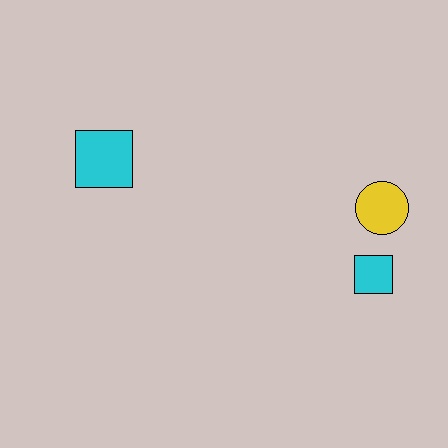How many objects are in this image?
There are 3 objects.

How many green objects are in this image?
There are no green objects.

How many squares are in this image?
There are 2 squares.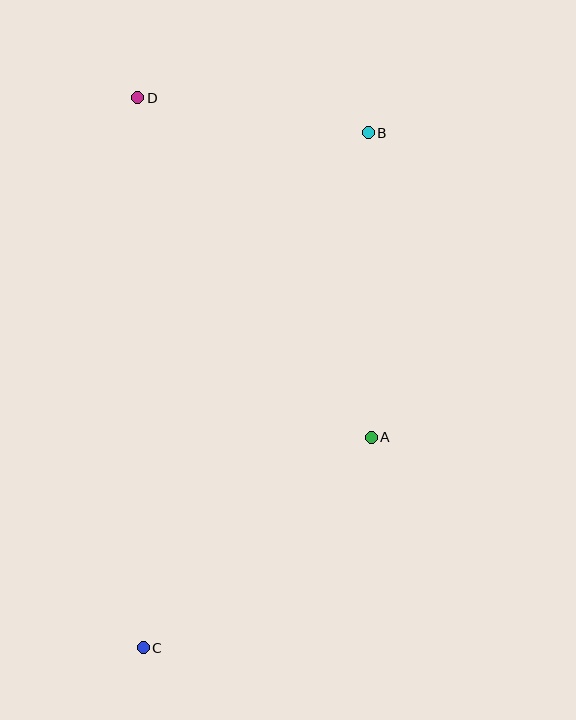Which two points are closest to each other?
Points B and D are closest to each other.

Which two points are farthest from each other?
Points B and C are farthest from each other.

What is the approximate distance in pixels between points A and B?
The distance between A and B is approximately 305 pixels.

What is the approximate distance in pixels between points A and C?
The distance between A and C is approximately 310 pixels.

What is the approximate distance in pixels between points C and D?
The distance between C and D is approximately 550 pixels.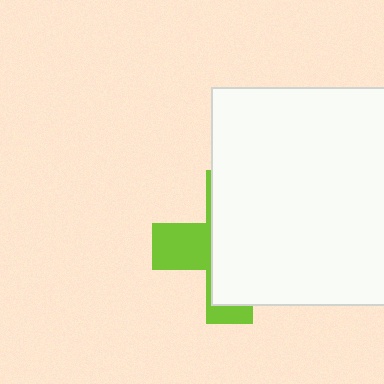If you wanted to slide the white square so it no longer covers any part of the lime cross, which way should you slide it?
Slide it right — that is the most direct way to separate the two shapes.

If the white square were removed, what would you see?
You would see the complete lime cross.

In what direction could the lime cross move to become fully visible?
The lime cross could move left. That would shift it out from behind the white square entirely.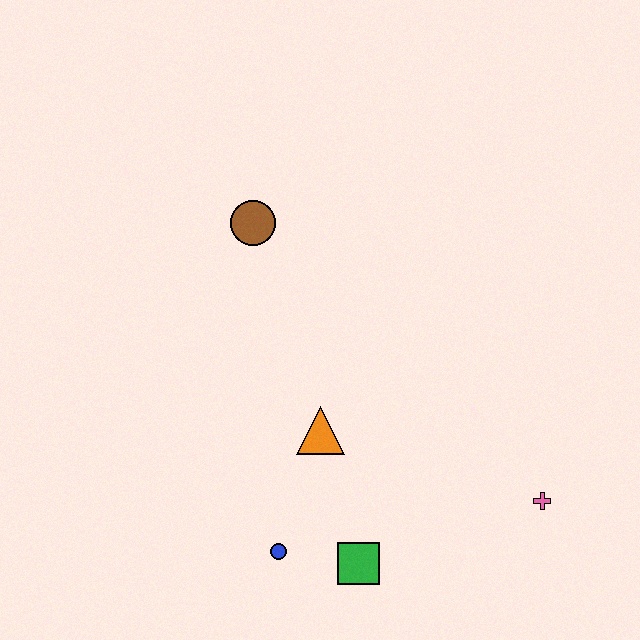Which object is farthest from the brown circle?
The pink cross is farthest from the brown circle.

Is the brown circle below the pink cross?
No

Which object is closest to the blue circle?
The green square is closest to the blue circle.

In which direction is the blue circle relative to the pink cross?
The blue circle is to the left of the pink cross.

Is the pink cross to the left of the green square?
No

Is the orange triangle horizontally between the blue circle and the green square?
Yes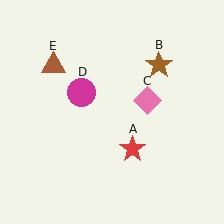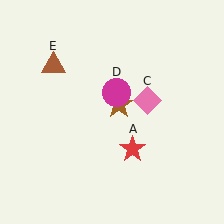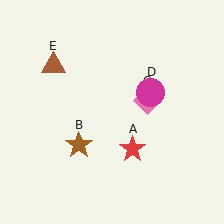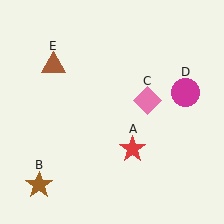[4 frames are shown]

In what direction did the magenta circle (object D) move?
The magenta circle (object D) moved right.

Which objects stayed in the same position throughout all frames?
Red star (object A) and pink diamond (object C) and brown triangle (object E) remained stationary.